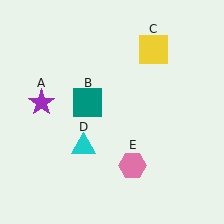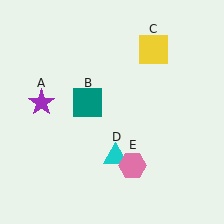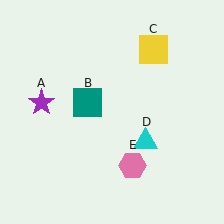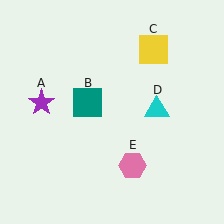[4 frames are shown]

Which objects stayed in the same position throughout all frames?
Purple star (object A) and teal square (object B) and yellow square (object C) and pink hexagon (object E) remained stationary.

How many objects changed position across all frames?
1 object changed position: cyan triangle (object D).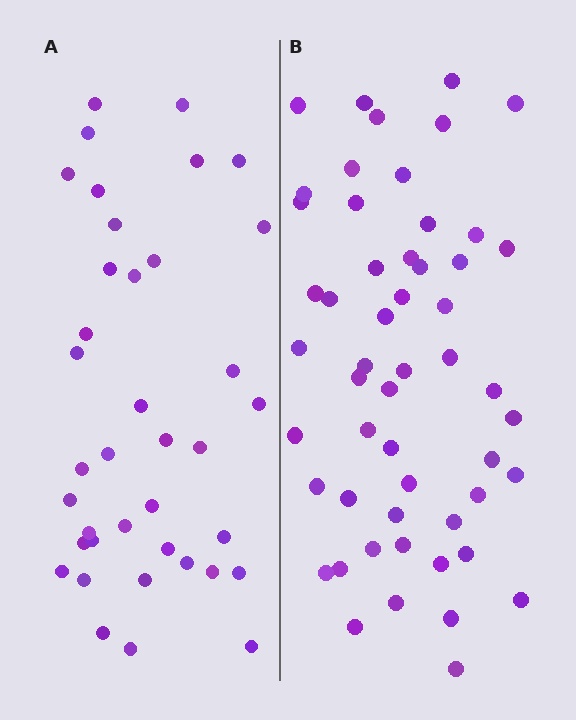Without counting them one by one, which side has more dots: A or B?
Region B (the right region) has more dots.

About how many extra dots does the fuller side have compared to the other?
Region B has approximately 15 more dots than region A.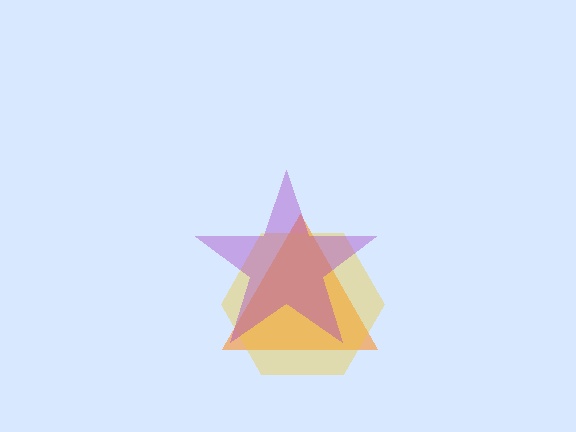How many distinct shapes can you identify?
There are 3 distinct shapes: an orange triangle, a yellow hexagon, a purple star.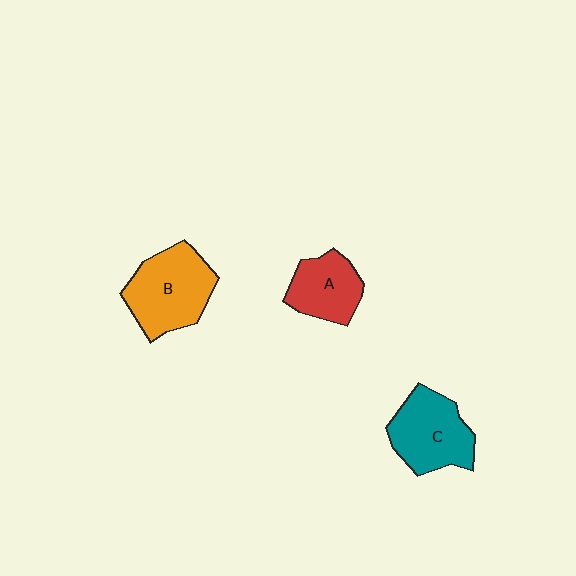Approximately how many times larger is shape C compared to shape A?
Approximately 1.3 times.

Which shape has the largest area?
Shape B (orange).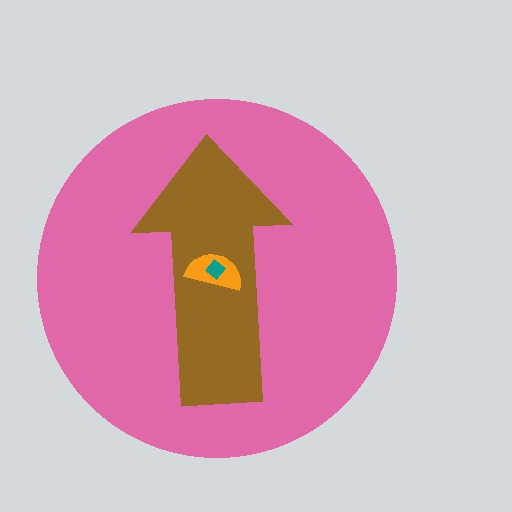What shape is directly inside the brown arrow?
The orange semicircle.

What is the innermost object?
The teal diamond.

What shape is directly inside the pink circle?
The brown arrow.